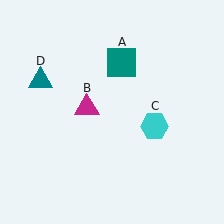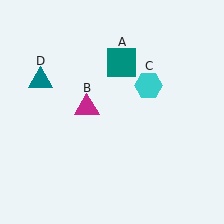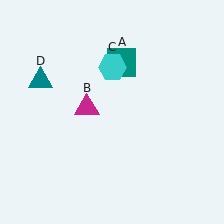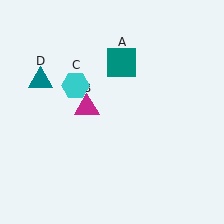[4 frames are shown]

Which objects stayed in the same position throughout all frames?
Teal square (object A) and magenta triangle (object B) and teal triangle (object D) remained stationary.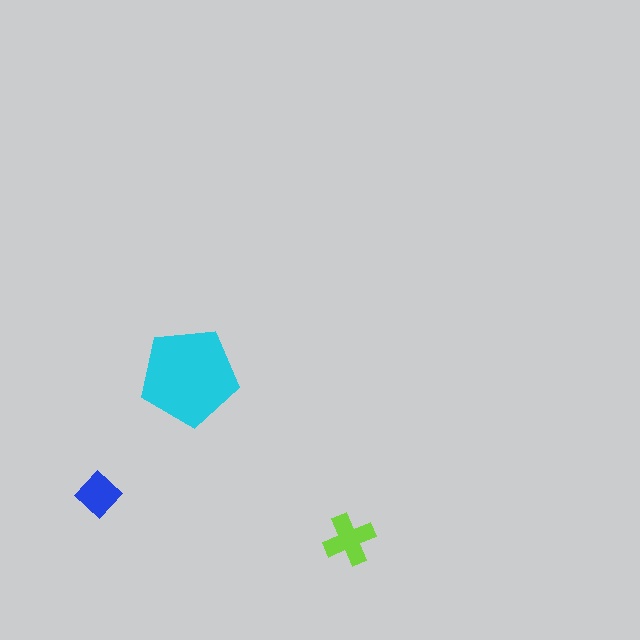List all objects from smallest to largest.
The blue diamond, the lime cross, the cyan pentagon.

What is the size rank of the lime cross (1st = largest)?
2nd.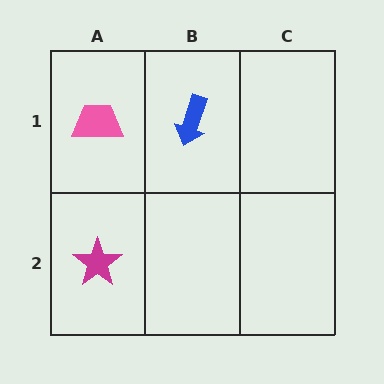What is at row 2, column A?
A magenta star.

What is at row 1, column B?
A blue arrow.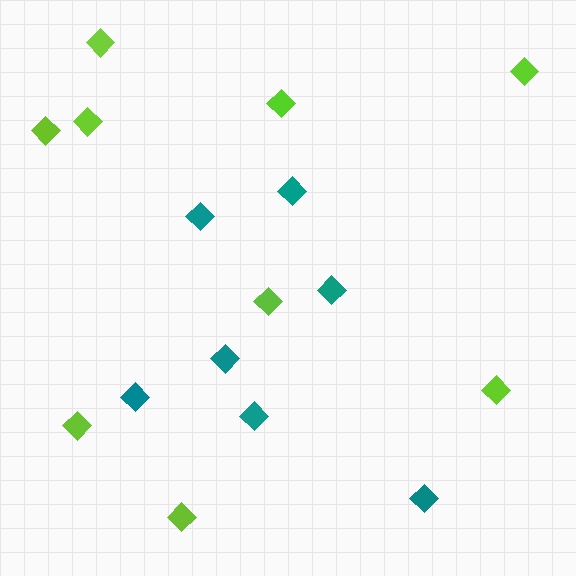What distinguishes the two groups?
There are 2 groups: one group of lime diamonds (9) and one group of teal diamonds (7).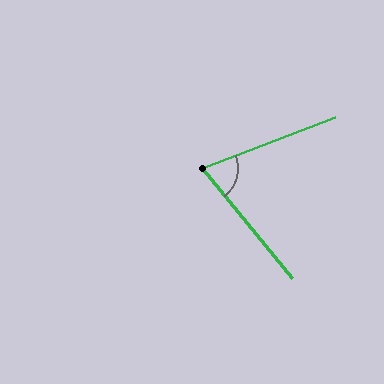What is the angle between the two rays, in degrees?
Approximately 72 degrees.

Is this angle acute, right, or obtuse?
It is acute.